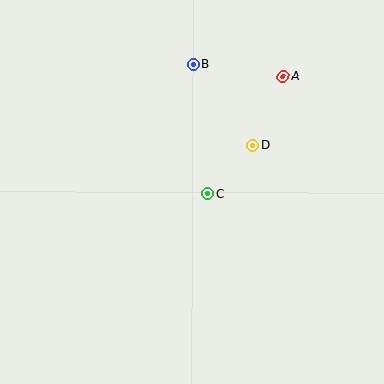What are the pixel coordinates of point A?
Point A is at (283, 77).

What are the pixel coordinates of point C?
Point C is at (208, 194).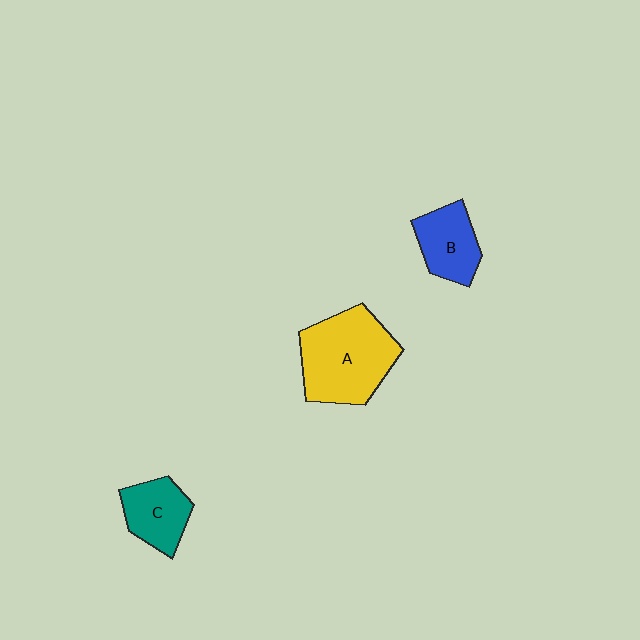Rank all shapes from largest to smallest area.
From largest to smallest: A (yellow), B (blue), C (teal).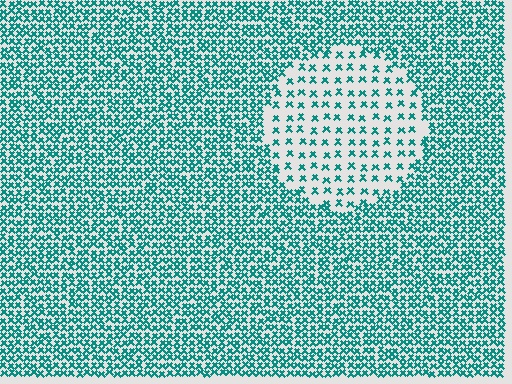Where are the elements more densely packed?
The elements are more densely packed outside the circle boundary.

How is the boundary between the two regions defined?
The boundary is defined by a change in element density (approximately 2.7x ratio). All elements are the same color, size, and shape.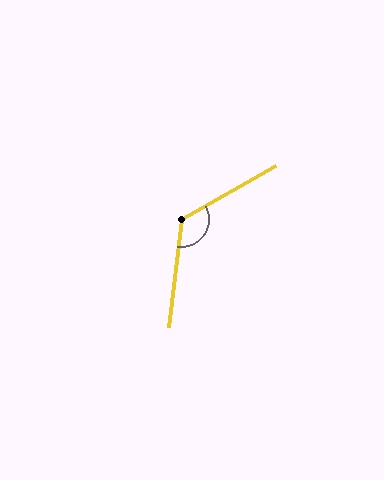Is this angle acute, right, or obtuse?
It is obtuse.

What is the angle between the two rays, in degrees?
Approximately 126 degrees.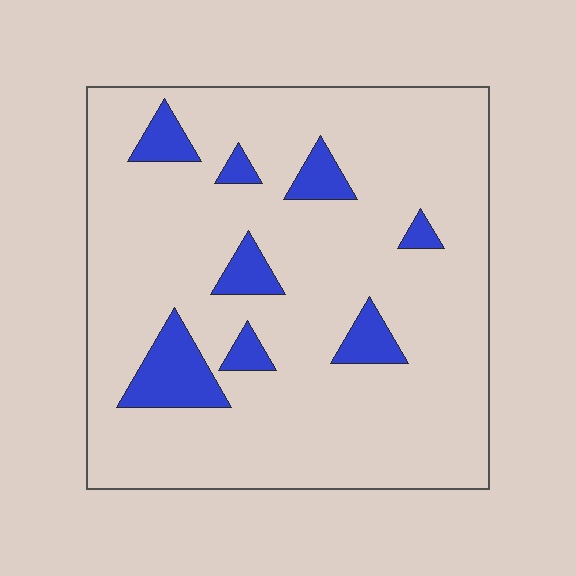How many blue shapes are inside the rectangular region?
8.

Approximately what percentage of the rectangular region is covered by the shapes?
Approximately 10%.